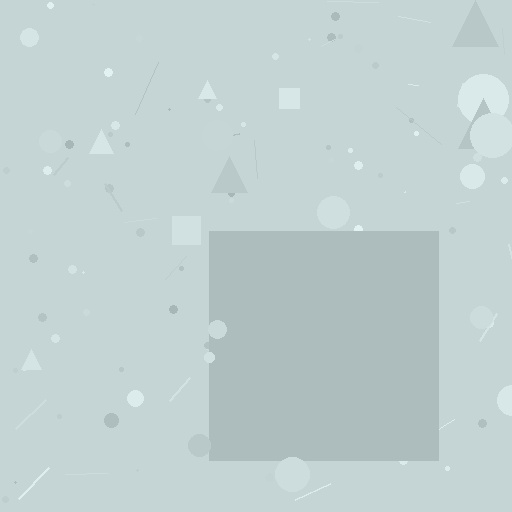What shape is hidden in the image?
A square is hidden in the image.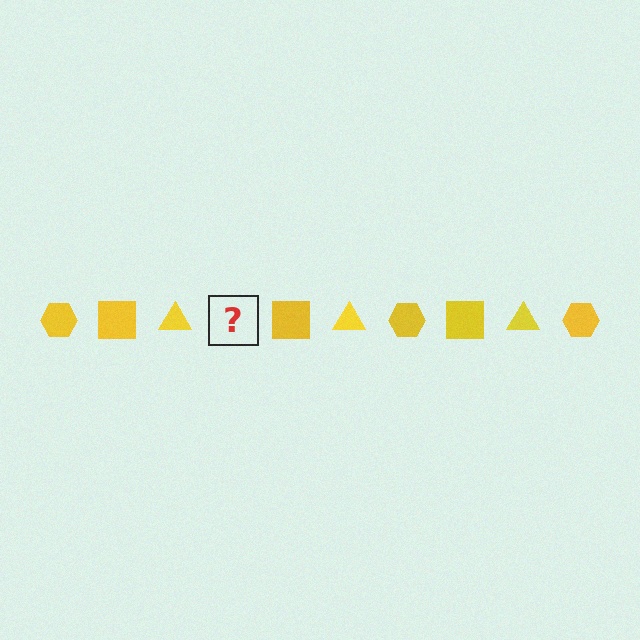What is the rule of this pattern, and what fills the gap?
The rule is that the pattern cycles through hexagon, square, triangle shapes in yellow. The gap should be filled with a yellow hexagon.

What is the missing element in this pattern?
The missing element is a yellow hexagon.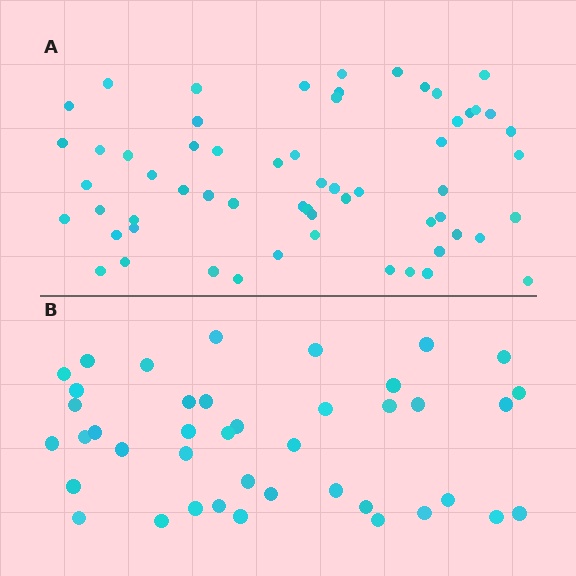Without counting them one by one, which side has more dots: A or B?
Region A (the top region) has more dots.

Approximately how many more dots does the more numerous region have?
Region A has approximately 20 more dots than region B.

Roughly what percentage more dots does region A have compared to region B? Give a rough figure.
About 45% more.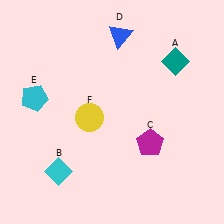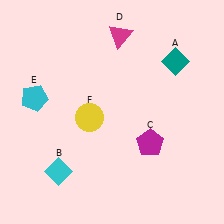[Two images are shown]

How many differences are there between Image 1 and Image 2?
There is 1 difference between the two images.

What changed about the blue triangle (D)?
In Image 1, D is blue. In Image 2, it changed to magenta.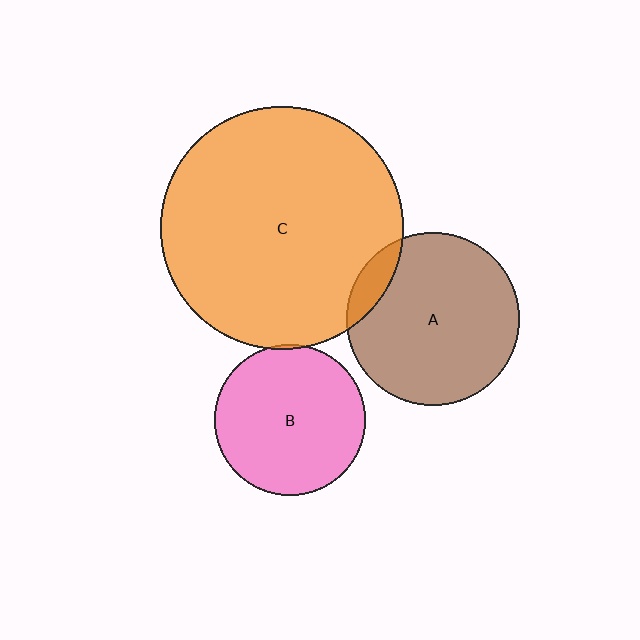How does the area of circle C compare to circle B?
Approximately 2.6 times.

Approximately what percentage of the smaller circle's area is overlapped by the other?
Approximately 10%.